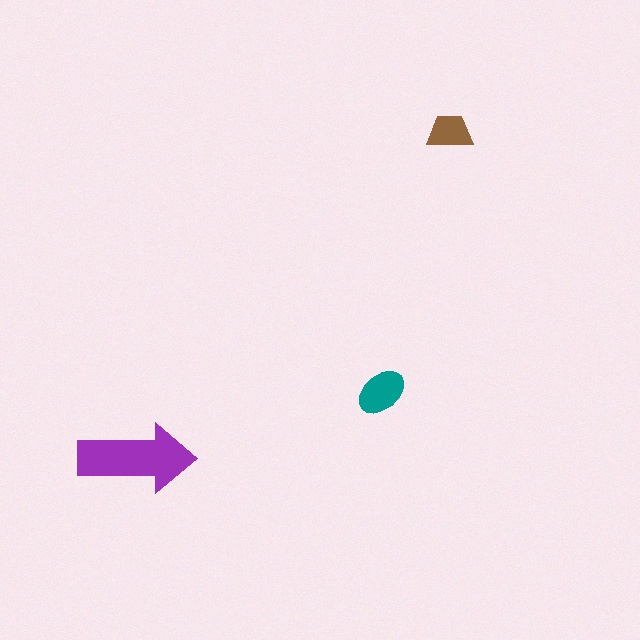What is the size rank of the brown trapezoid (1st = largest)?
3rd.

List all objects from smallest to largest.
The brown trapezoid, the teal ellipse, the purple arrow.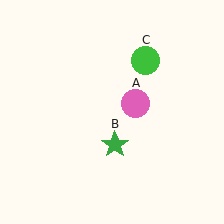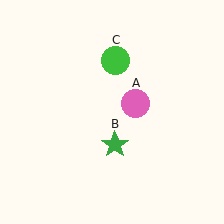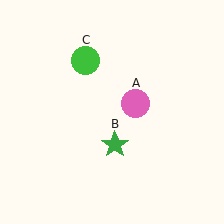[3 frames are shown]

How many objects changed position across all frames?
1 object changed position: green circle (object C).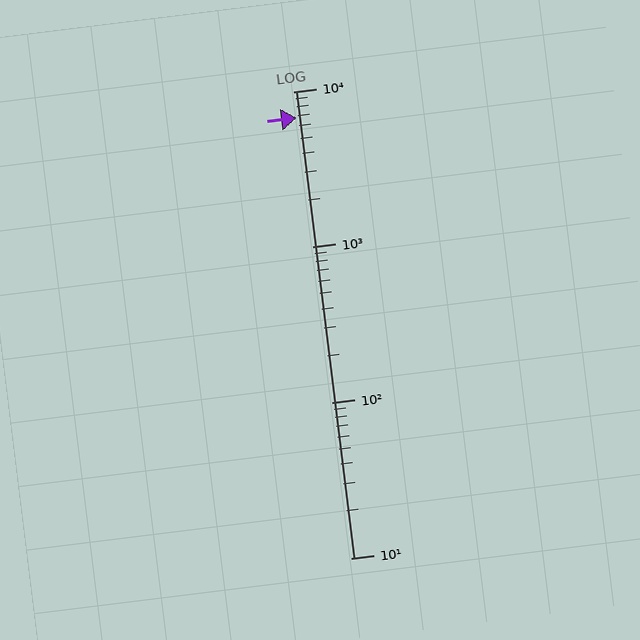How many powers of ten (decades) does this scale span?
The scale spans 3 decades, from 10 to 10000.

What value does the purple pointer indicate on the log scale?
The pointer indicates approximately 6800.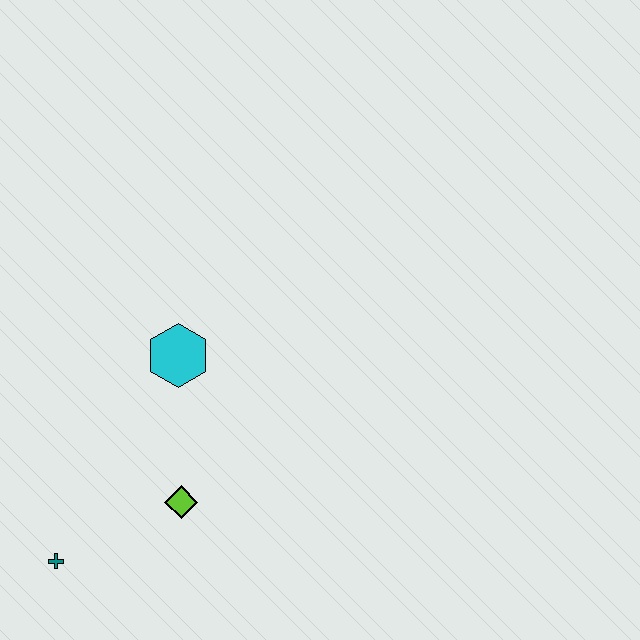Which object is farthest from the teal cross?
The cyan hexagon is farthest from the teal cross.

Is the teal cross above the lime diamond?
No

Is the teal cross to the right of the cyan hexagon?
No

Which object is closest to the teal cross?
The lime diamond is closest to the teal cross.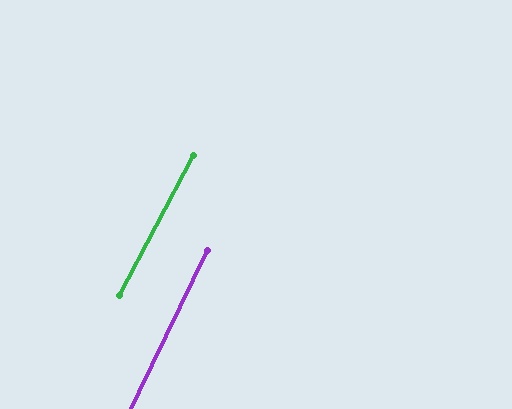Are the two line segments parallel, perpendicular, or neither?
Parallel — their directions differ by only 1.9°.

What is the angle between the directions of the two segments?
Approximately 2 degrees.